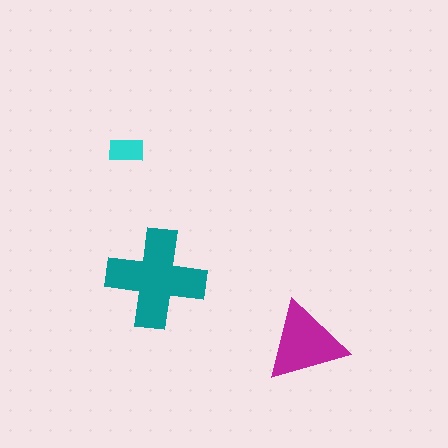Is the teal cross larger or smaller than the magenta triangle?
Larger.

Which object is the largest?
The teal cross.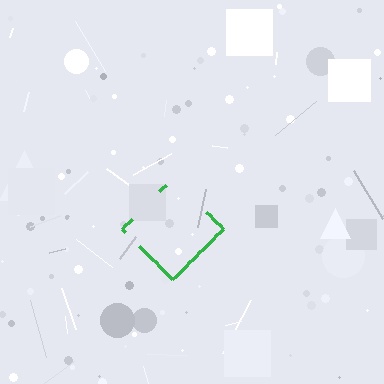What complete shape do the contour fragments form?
The contour fragments form a diamond.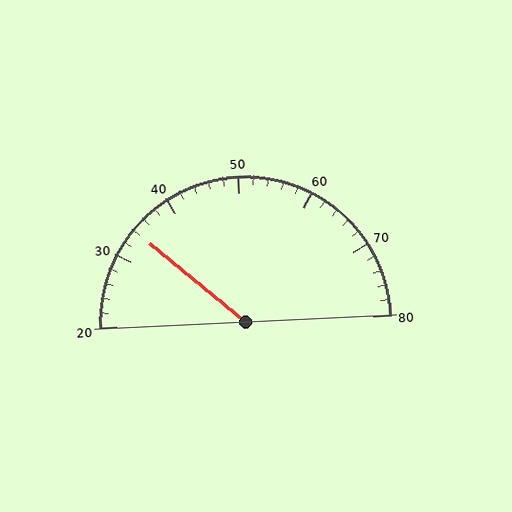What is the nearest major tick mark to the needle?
The nearest major tick mark is 30.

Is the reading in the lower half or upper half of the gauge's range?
The reading is in the lower half of the range (20 to 80).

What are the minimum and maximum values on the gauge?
The gauge ranges from 20 to 80.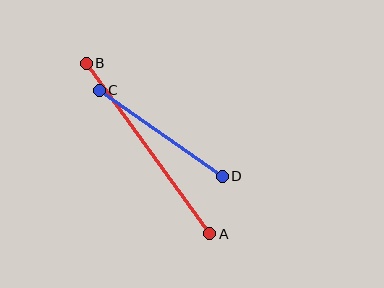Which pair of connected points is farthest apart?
Points A and B are farthest apart.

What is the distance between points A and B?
The distance is approximately 211 pixels.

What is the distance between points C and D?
The distance is approximately 150 pixels.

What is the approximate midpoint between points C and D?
The midpoint is at approximately (161, 133) pixels.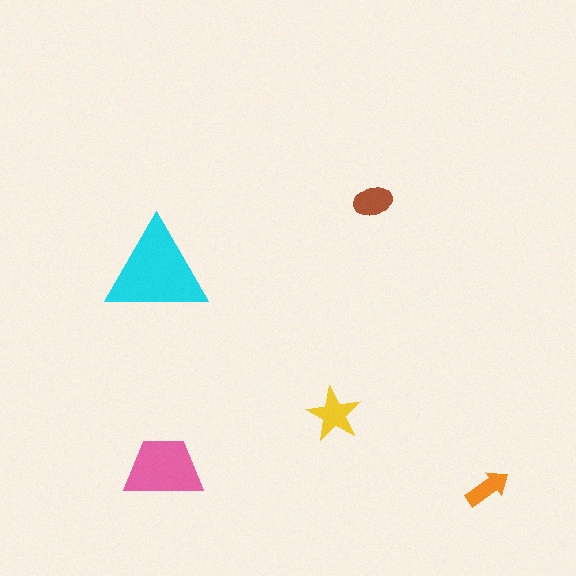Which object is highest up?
The brown ellipse is topmost.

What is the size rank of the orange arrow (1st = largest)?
5th.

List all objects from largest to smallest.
The cyan triangle, the pink trapezoid, the yellow star, the brown ellipse, the orange arrow.